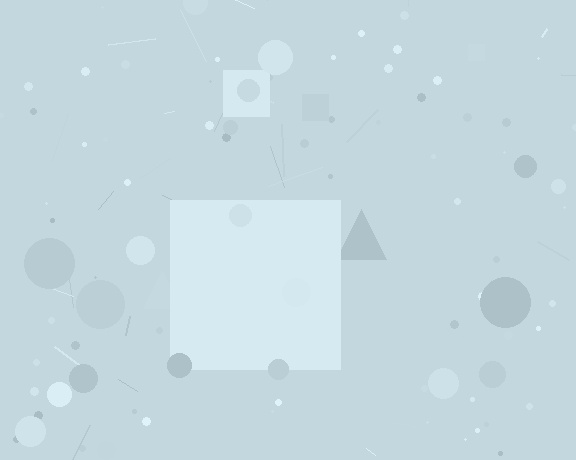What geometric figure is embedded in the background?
A square is embedded in the background.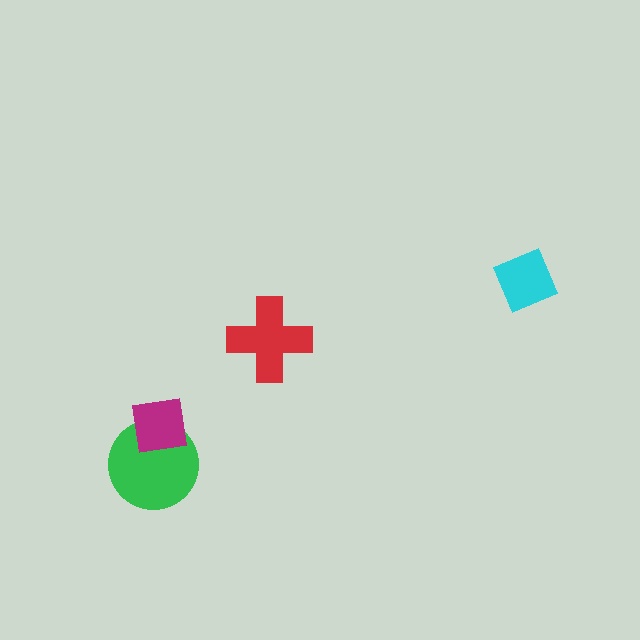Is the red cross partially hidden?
No, no other shape covers it.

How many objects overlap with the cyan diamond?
0 objects overlap with the cyan diamond.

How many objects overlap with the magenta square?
1 object overlaps with the magenta square.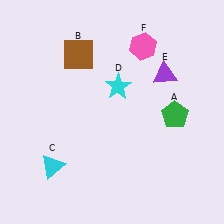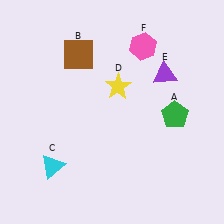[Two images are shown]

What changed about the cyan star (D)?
In Image 1, D is cyan. In Image 2, it changed to yellow.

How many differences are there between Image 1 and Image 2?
There is 1 difference between the two images.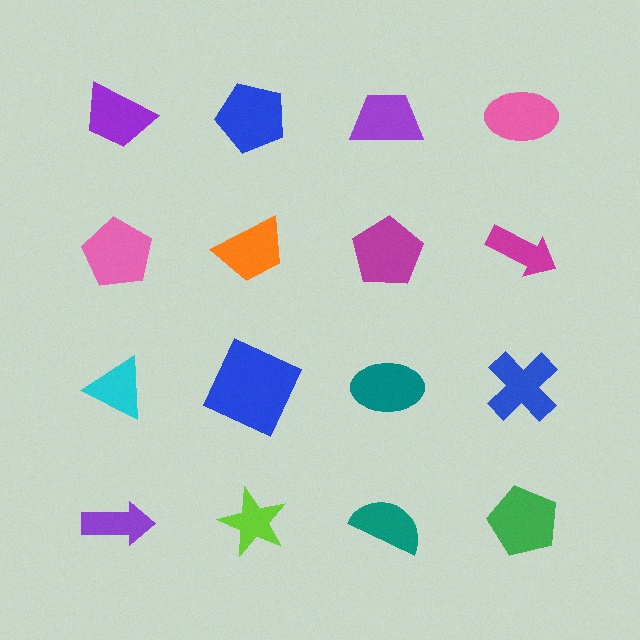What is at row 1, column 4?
A pink ellipse.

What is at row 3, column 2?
A blue square.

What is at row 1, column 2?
A blue pentagon.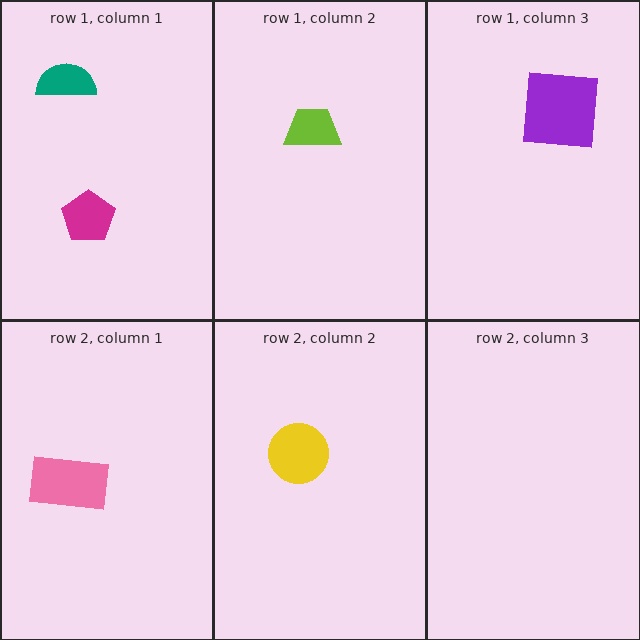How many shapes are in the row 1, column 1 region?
2.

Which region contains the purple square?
The row 1, column 3 region.